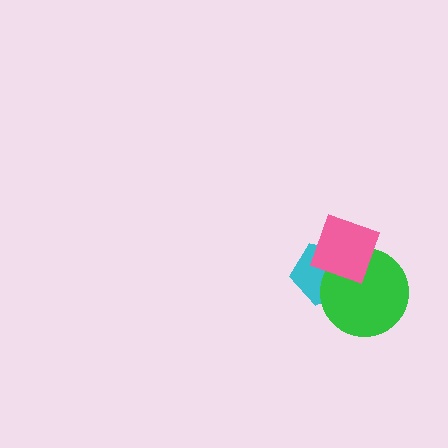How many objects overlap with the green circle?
2 objects overlap with the green circle.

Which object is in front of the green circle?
The pink diamond is in front of the green circle.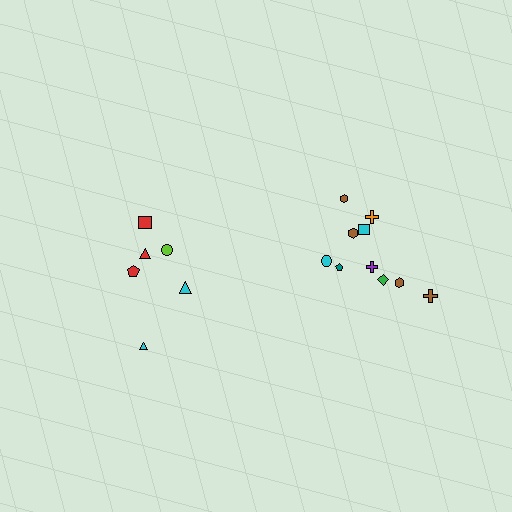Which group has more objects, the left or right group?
The right group.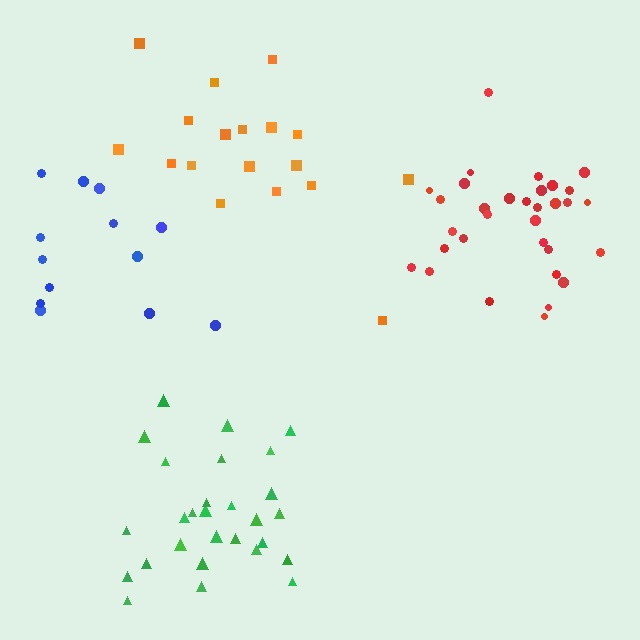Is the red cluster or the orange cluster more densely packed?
Red.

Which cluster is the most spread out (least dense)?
Blue.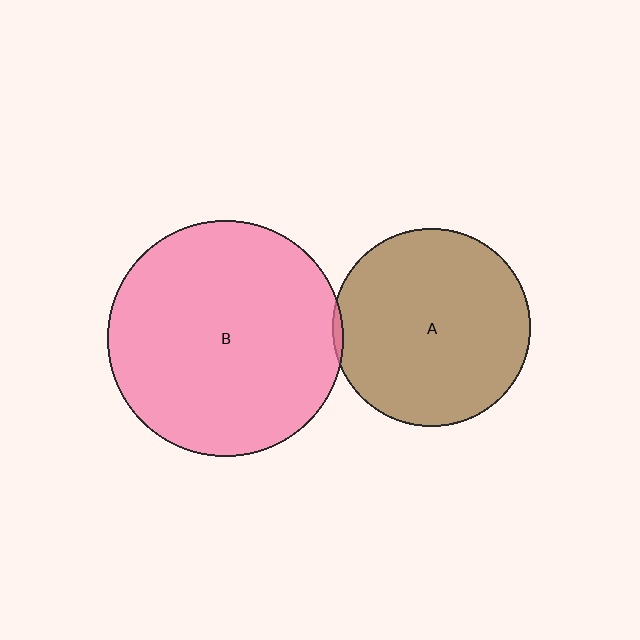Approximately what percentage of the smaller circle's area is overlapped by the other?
Approximately 5%.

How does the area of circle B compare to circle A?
Approximately 1.4 times.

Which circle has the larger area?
Circle B (pink).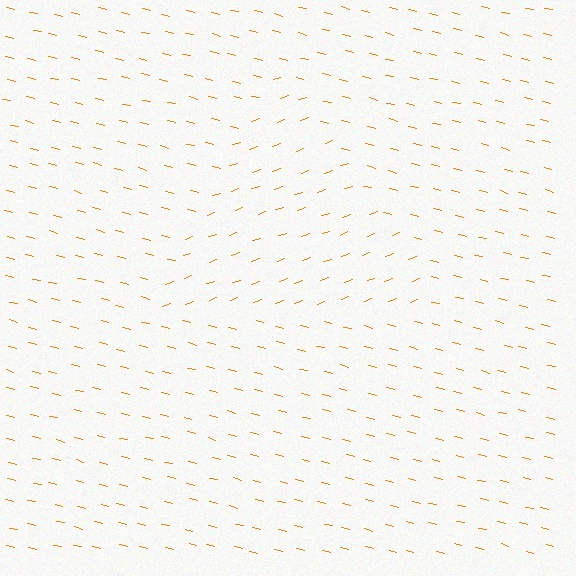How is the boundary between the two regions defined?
The boundary is defined purely by a change in line orientation (approximately 34 degrees difference). All lines are the same color and thickness.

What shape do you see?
I see a triangle.